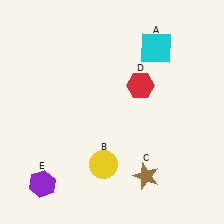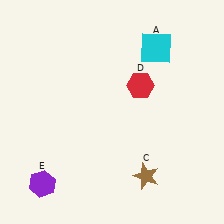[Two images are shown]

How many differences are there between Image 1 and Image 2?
There is 1 difference between the two images.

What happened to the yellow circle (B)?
The yellow circle (B) was removed in Image 2. It was in the bottom-left area of Image 1.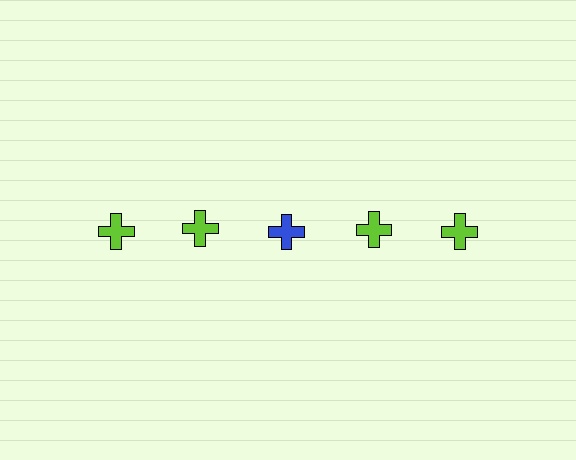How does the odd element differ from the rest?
It has a different color: blue instead of lime.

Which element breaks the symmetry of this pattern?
The blue cross in the top row, center column breaks the symmetry. All other shapes are lime crosses.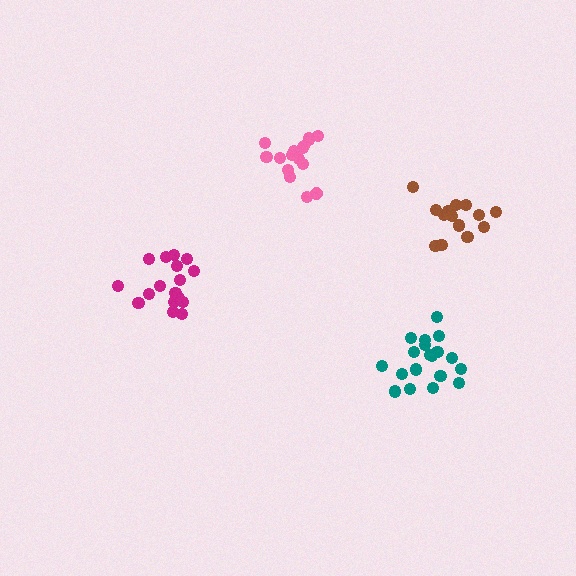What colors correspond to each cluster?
The clusters are colored: brown, magenta, pink, teal.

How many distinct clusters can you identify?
There are 4 distinct clusters.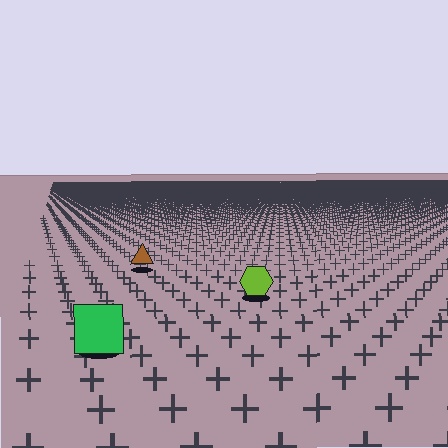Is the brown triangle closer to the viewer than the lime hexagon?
No. The lime hexagon is closer — you can tell from the texture gradient: the ground texture is coarser near it.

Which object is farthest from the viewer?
The brown triangle is farthest from the viewer. It appears smaller and the ground texture around it is denser.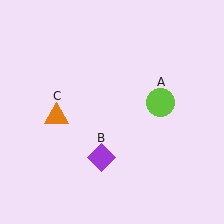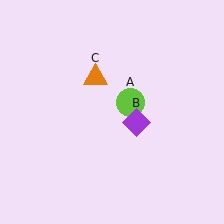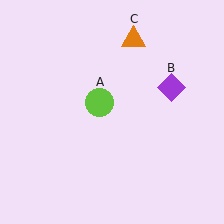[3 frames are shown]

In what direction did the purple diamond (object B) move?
The purple diamond (object B) moved up and to the right.